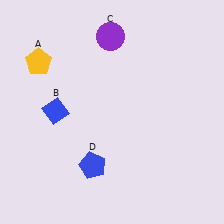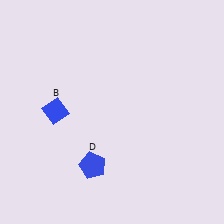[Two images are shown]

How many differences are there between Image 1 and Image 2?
There are 2 differences between the two images.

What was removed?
The purple circle (C), the yellow pentagon (A) were removed in Image 2.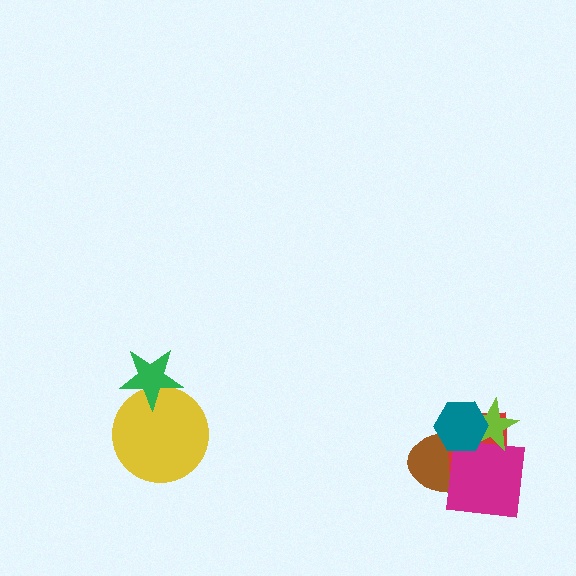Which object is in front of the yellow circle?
The green star is in front of the yellow circle.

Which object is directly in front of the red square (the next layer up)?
The magenta square is directly in front of the red square.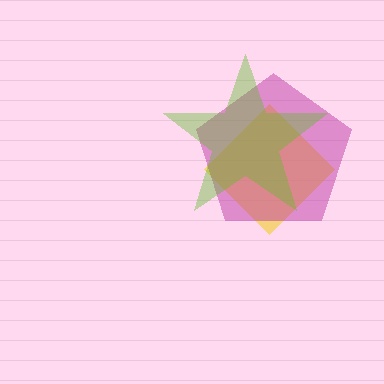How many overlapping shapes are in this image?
There are 3 overlapping shapes in the image.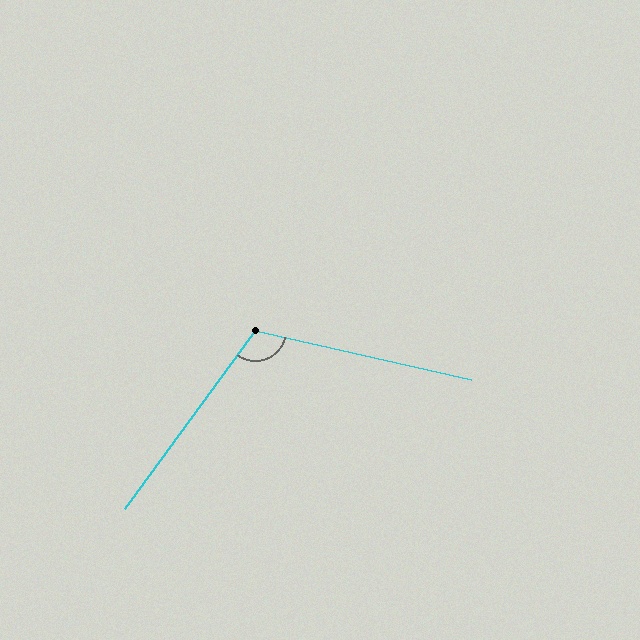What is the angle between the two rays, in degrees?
Approximately 113 degrees.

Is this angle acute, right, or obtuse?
It is obtuse.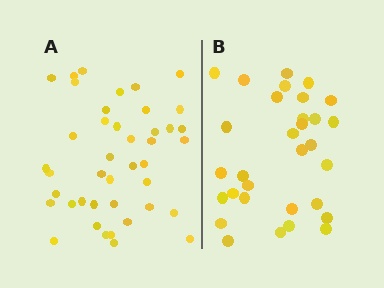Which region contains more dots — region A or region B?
Region A (the left region) has more dots.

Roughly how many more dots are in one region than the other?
Region A has roughly 12 or so more dots than region B.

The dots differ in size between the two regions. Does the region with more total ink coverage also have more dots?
No. Region B has more total ink coverage because its dots are larger, but region A actually contains more individual dots. Total area can be misleading — the number of items is what matters here.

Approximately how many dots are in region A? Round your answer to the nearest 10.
About 40 dots. (The exact count is 42, which rounds to 40.)